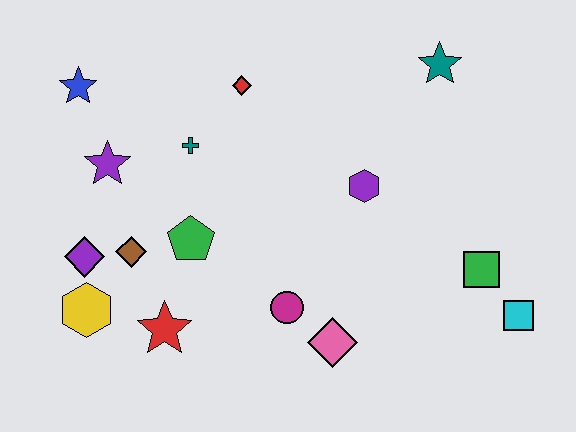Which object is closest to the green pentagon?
The brown diamond is closest to the green pentagon.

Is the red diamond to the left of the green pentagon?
No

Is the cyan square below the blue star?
Yes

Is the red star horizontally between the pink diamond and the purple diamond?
Yes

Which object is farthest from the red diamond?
The cyan square is farthest from the red diamond.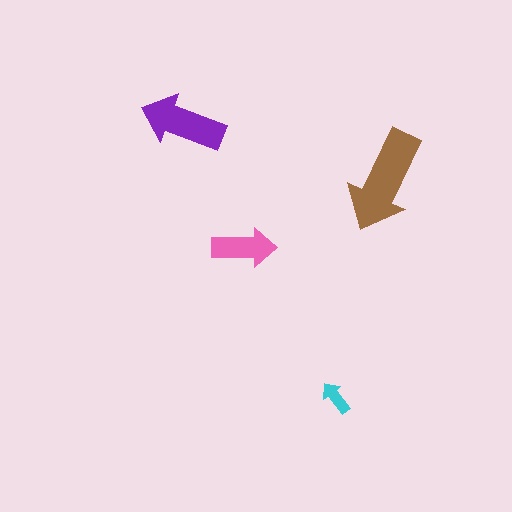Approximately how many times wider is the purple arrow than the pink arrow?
About 1.5 times wider.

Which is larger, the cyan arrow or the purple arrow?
The purple one.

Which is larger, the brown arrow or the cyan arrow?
The brown one.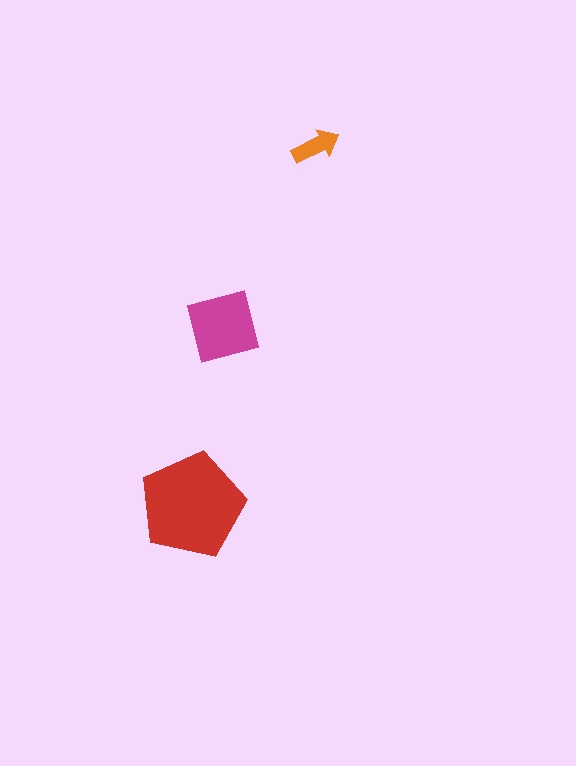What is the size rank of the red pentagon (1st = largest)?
1st.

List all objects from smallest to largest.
The orange arrow, the magenta square, the red pentagon.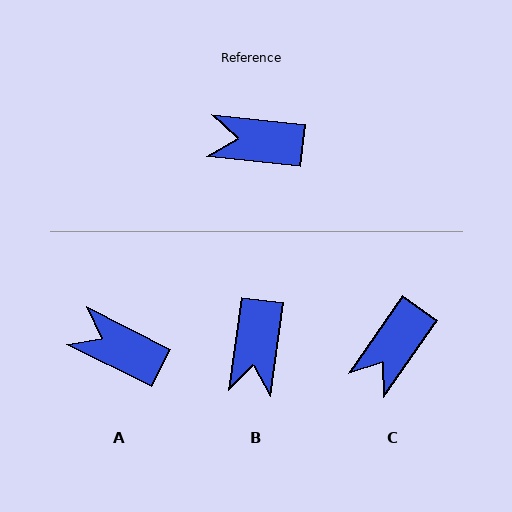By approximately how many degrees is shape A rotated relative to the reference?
Approximately 21 degrees clockwise.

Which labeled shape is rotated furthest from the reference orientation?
B, about 88 degrees away.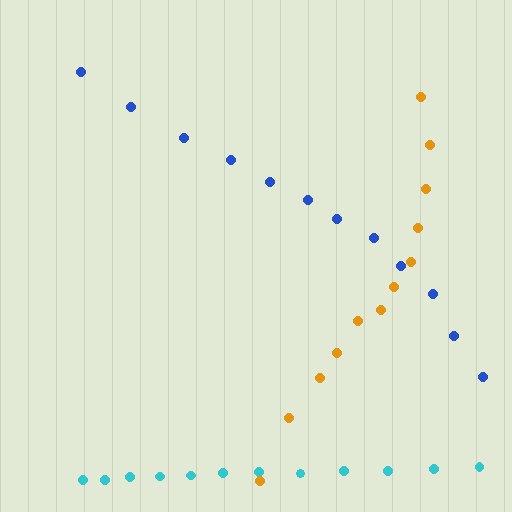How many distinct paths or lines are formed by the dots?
There are 3 distinct paths.